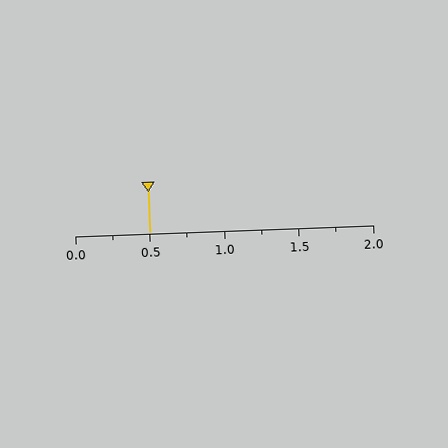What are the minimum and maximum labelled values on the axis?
The axis runs from 0.0 to 2.0.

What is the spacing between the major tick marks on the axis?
The major ticks are spaced 0.5 apart.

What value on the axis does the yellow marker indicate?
The marker indicates approximately 0.5.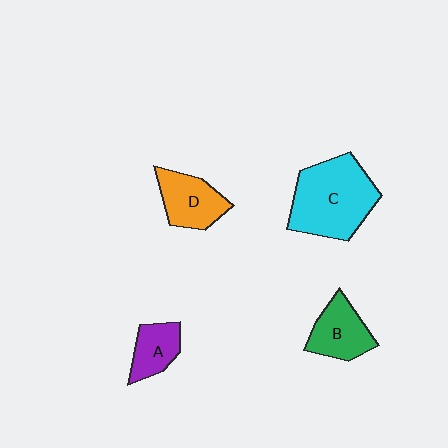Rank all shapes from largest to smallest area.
From largest to smallest: C (cyan), D (orange), B (green), A (purple).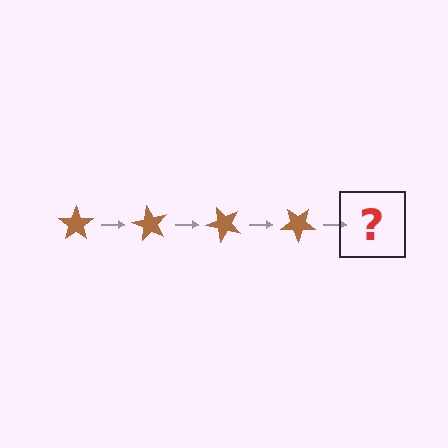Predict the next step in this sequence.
The next step is a brown star rotated 240 degrees.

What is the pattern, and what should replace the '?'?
The pattern is that the star rotates 60 degrees each step. The '?' should be a brown star rotated 240 degrees.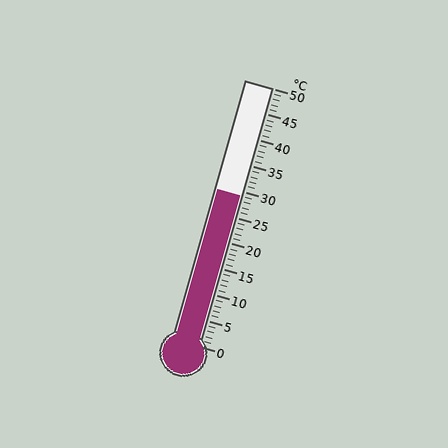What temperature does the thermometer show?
The thermometer shows approximately 29°C.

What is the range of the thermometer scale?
The thermometer scale ranges from 0°C to 50°C.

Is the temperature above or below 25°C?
The temperature is above 25°C.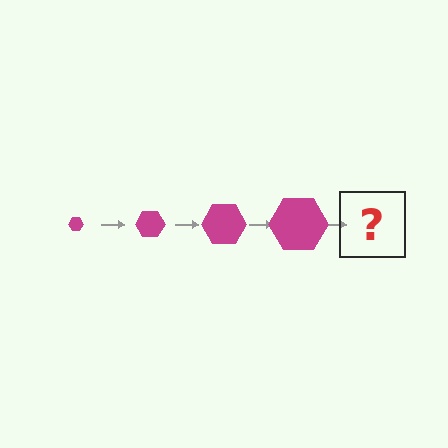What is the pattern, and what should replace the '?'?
The pattern is that the hexagon gets progressively larger each step. The '?' should be a magenta hexagon, larger than the previous one.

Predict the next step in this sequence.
The next step is a magenta hexagon, larger than the previous one.